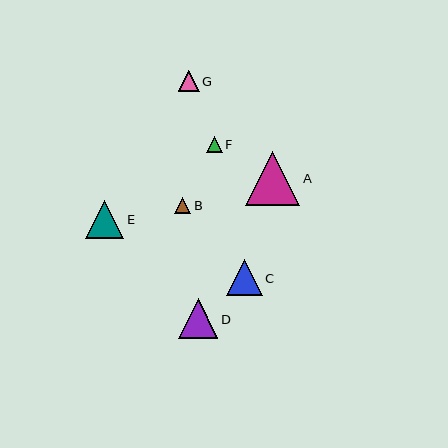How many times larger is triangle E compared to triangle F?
Triangle E is approximately 2.4 times the size of triangle F.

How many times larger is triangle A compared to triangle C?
Triangle A is approximately 1.5 times the size of triangle C.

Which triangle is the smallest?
Triangle B is the smallest with a size of approximately 16 pixels.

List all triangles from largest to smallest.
From largest to smallest: A, D, E, C, G, F, B.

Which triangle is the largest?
Triangle A is the largest with a size of approximately 54 pixels.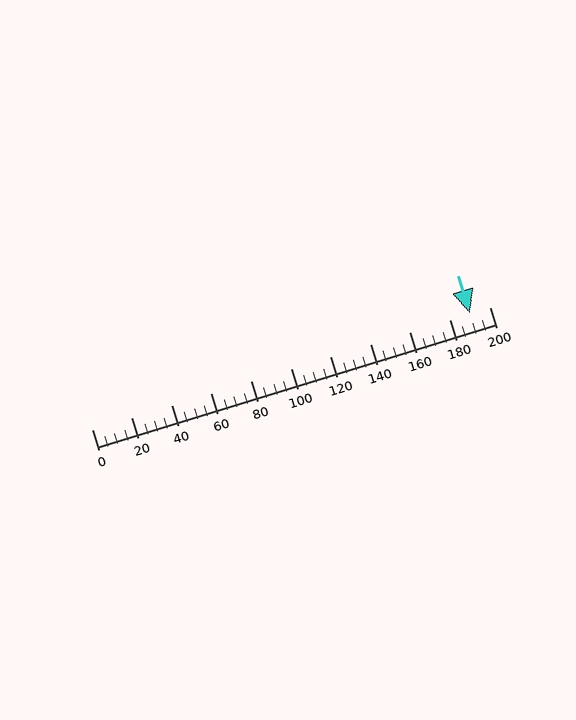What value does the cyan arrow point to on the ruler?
The cyan arrow points to approximately 190.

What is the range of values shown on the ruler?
The ruler shows values from 0 to 200.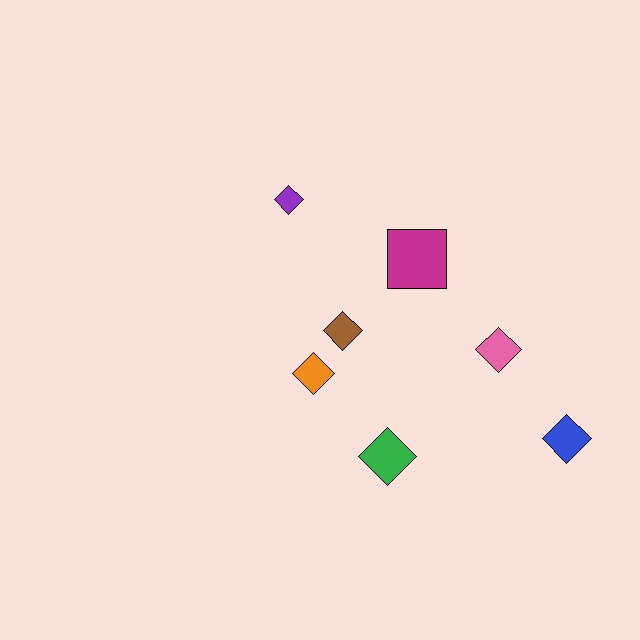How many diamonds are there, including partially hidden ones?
There are 6 diamonds.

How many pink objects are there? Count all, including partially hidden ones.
There is 1 pink object.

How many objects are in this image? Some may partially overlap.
There are 7 objects.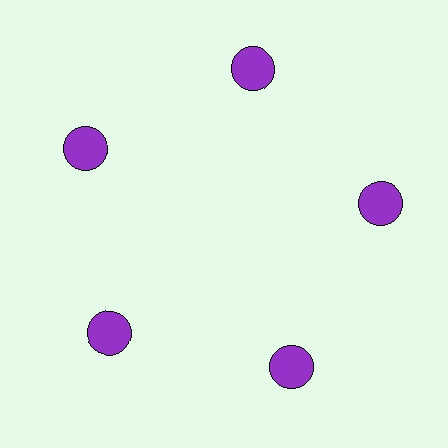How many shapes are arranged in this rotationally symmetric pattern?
There are 5 shapes, arranged in 5 groups of 1.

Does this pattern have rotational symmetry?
Yes, this pattern has 5-fold rotational symmetry. It looks the same after rotating 72 degrees around the center.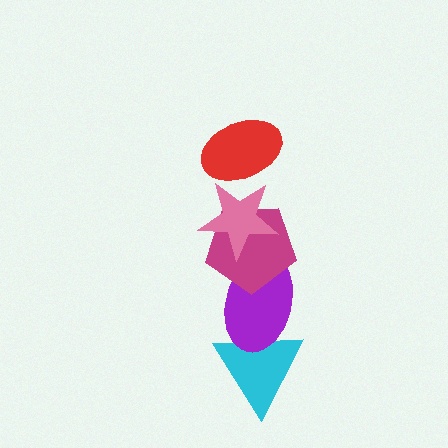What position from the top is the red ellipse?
The red ellipse is 1st from the top.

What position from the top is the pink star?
The pink star is 2nd from the top.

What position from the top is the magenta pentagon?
The magenta pentagon is 3rd from the top.